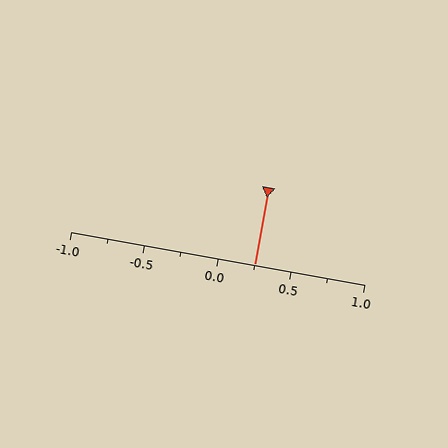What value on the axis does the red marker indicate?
The marker indicates approximately 0.25.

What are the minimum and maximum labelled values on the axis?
The axis runs from -1.0 to 1.0.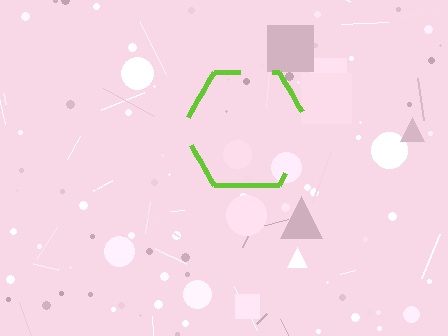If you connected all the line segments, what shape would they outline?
They would outline a hexagon.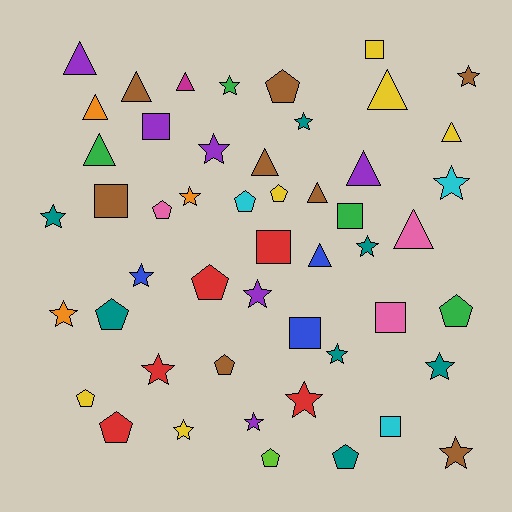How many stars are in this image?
There are 18 stars.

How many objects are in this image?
There are 50 objects.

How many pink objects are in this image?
There are 3 pink objects.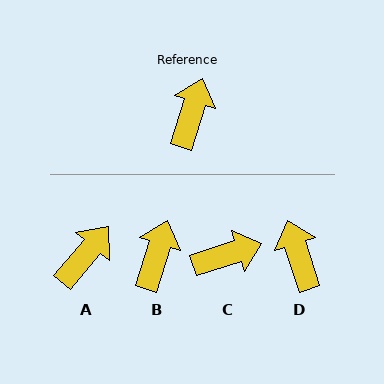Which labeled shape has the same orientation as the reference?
B.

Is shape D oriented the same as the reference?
No, it is off by about 35 degrees.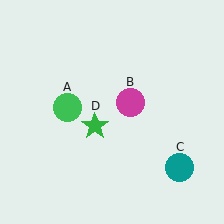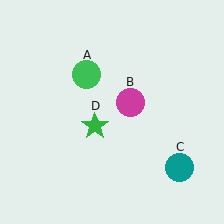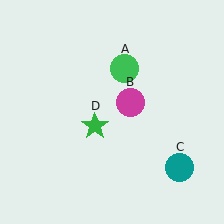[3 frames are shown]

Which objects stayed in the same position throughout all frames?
Magenta circle (object B) and teal circle (object C) and green star (object D) remained stationary.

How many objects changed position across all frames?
1 object changed position: green circle (object A).